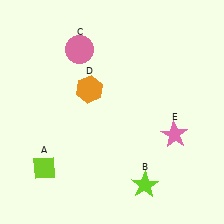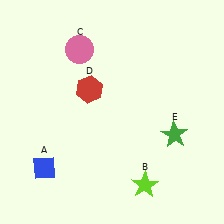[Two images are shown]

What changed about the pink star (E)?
In Image 1, E is pink. In Image 2, it changed to green.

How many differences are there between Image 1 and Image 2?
There are 3 differences between the two images.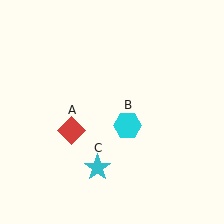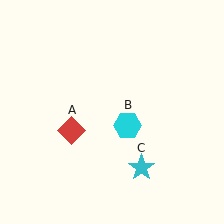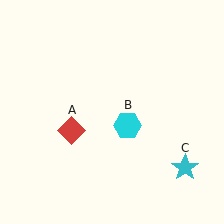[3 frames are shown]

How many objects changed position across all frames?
1 object changed position: cyan star (object C).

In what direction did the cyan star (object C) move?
The cyan star (object C) moved right.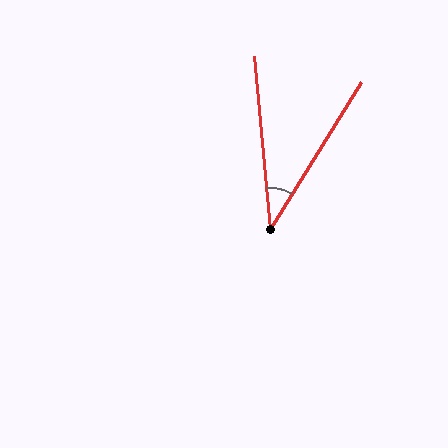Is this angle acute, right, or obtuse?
It is acute.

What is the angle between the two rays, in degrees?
Approximately 37 degrees.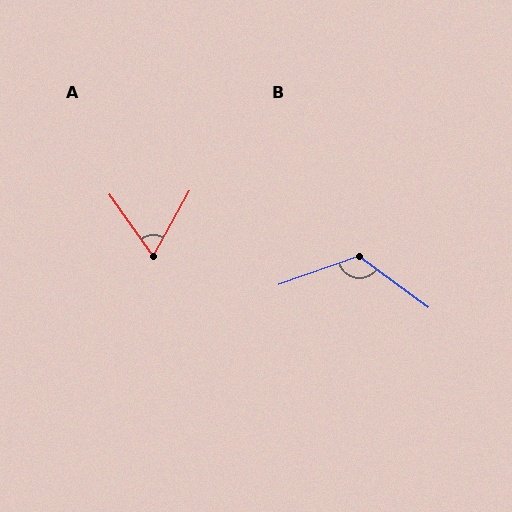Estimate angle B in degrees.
Approximately 124 degrees.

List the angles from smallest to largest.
A (64°), B (124°).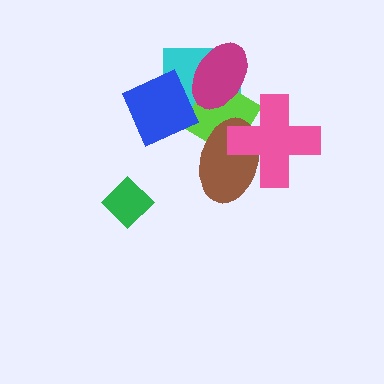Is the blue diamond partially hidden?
No, no other shape covers it.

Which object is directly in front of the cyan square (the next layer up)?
The lime diamond is directly in front of the cyan square.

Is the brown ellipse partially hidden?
Yes, it is partially covered by another shape.